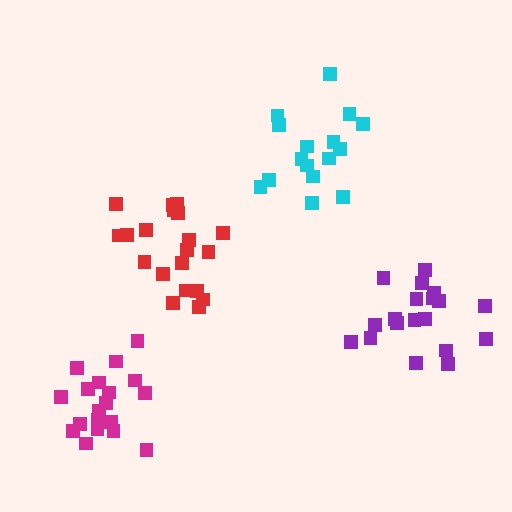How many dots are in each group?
Group 1: 20 dots, Group 2: 19 dots, Group 3: 17 dots, Group 4: 19 dots (75 total).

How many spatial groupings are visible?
There are 4 spatial groupings.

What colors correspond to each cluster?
The clusters are colored: red, magenta, cyan, purple.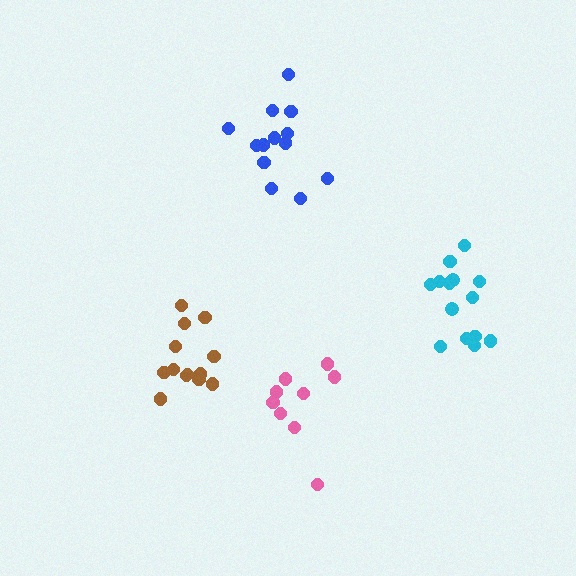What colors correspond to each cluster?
The clusters are colored: pink, brown, cyan, blue.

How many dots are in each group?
Group 1: 9 dots, Group 2: 13 dots, Group 3: 14 dots, Group 4: 13 dots (49 total).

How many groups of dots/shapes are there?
There are 4 groups.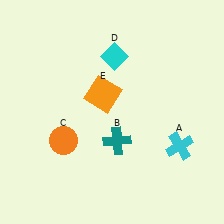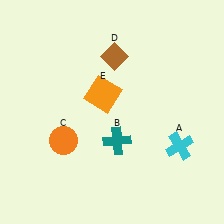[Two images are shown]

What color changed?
The diamond (D) changed from cyan in Image 1 to brown in Image 2.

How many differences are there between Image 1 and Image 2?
There is 1 difference between the two images.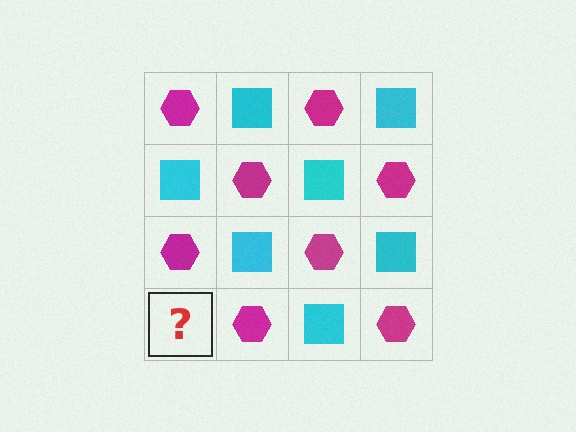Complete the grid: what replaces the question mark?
The question mark should be replaced with a cyan square.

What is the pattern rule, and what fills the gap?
The rule is that it alternates magenta hexagon and cyan square in a checkerboard pattern. The gap should be filled with a cyan square.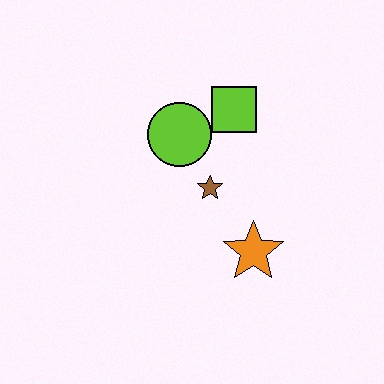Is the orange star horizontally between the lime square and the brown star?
No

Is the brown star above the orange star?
Yes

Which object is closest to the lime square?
The lime circle is closest to the lime square.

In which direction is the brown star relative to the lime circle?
The brown star is below the lime circle.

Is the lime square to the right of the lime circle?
Yes